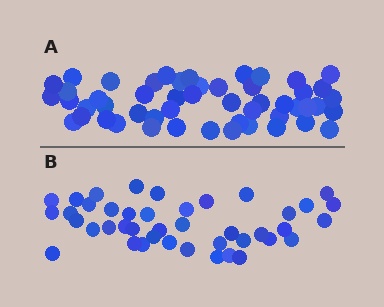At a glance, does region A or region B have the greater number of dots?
Region A (the top region) has more dots.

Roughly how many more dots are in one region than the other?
Region A has roughly 8 or so more dots than region B.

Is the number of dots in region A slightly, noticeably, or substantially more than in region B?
Region A has only slightly more — the two regions are fairly close. The ratio is roughly 1.2 to 1.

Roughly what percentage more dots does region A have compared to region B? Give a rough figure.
About 20% more.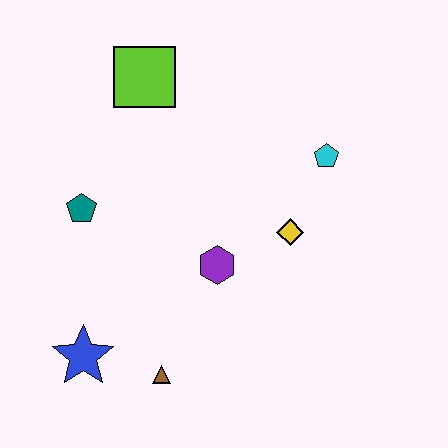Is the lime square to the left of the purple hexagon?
Yes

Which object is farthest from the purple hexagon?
The lime square is farthest from the purple hexagon.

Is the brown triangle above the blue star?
No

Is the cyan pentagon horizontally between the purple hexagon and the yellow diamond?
No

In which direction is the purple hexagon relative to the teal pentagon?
The purple hexagon is to the right of the teal pentagon.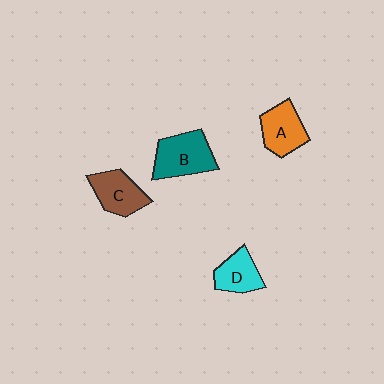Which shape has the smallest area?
Shape D (cyan).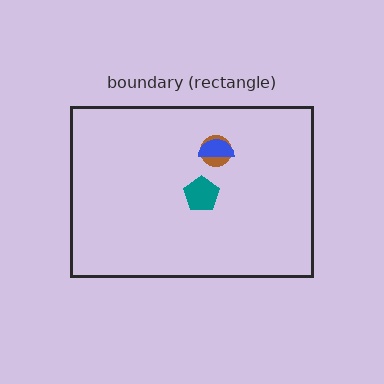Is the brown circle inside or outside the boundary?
Inside.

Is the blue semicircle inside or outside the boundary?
Inside.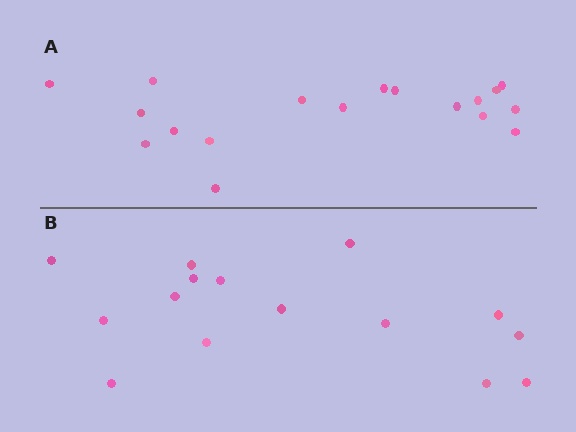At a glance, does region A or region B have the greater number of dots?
Region A (the top region) has more dots.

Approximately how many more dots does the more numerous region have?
Region A has just a few more — roughly 2 or 3 more dots than region B.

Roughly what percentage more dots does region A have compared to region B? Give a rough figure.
About 20% more.